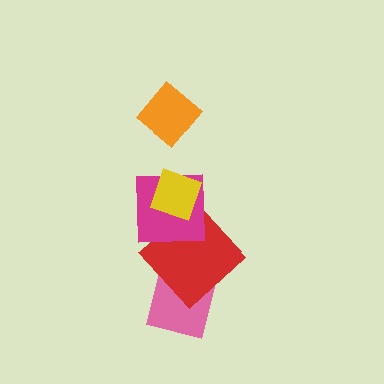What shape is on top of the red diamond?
The magenta square is on top of the red diamond.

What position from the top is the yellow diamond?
The yellow diamond is 2nd from the top.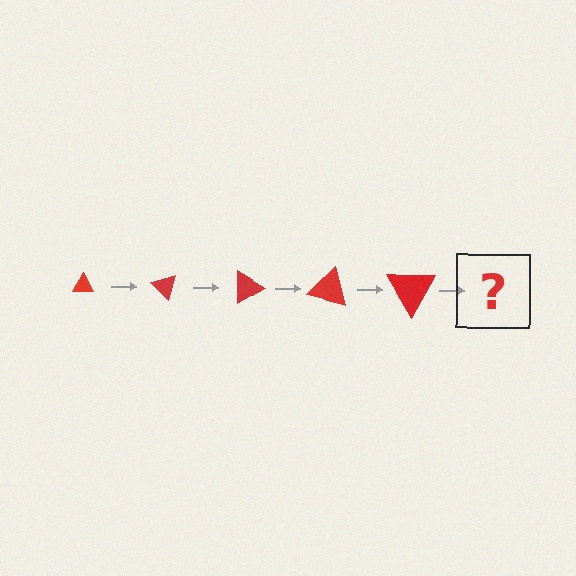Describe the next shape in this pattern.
It should be a triangle, larger than the previous one and rotated 225 degrees from the start.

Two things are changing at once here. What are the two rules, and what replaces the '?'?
The two rules are that the triangle grows larger each step and it rotates 45 degrees each step. The '?' should be a triangle, larger than the previous one and rotated 225 degrees from the start.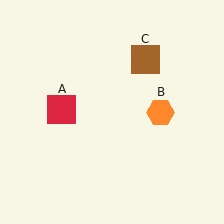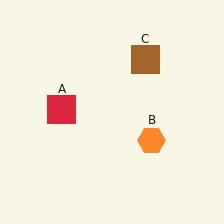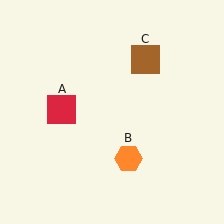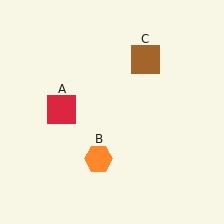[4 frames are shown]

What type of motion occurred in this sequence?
The orange hexagon (object B) rotated clockwise around the center of the scene.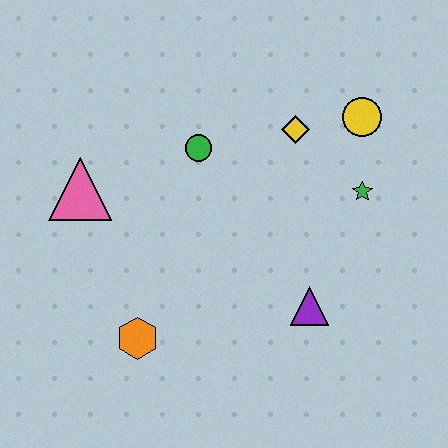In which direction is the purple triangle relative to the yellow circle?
The purple triangle is below the yellow circle.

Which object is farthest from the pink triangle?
The yellow circle is farthest from the pink triangle.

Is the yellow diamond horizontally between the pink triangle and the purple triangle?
Yes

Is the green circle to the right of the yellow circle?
No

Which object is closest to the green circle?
The yellow diamond is closest to the green circle.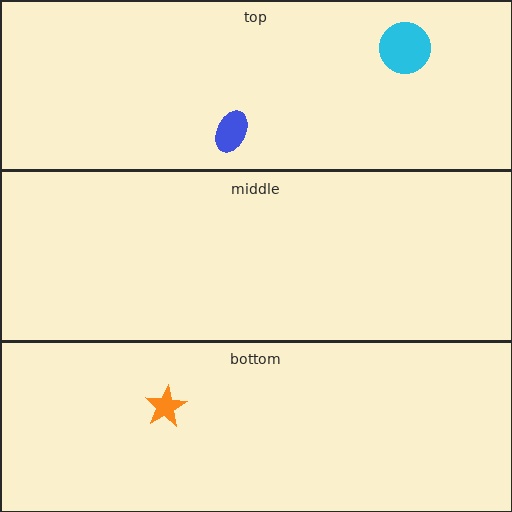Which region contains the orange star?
The bottom region.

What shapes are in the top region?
The cyan circle, the blue ellipse.